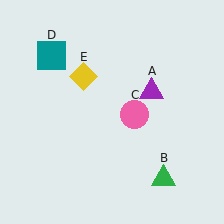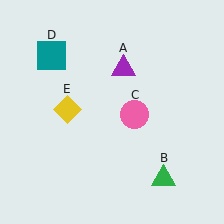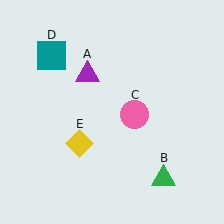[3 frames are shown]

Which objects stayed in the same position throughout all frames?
Green triangle (object B) and pink circle (object C) and teal square (object D) remained stationary.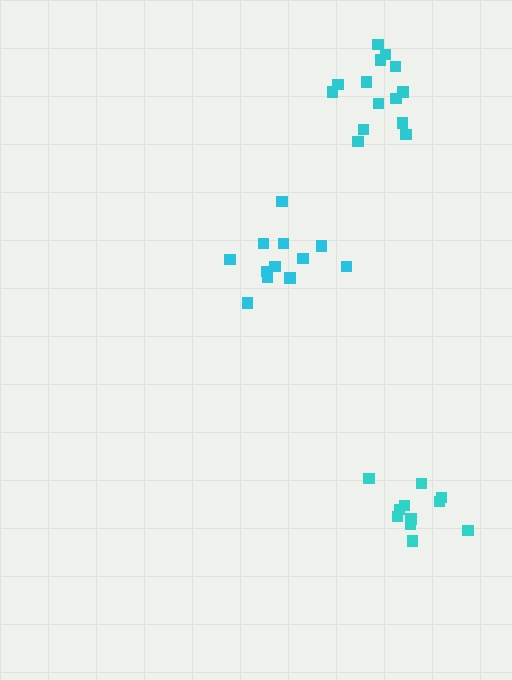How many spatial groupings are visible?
There are 3 spatial groupings.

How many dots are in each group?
Group 1: 11 dots, Group 2: 12 dots, Group 3: 14 dots (37 total).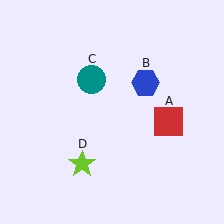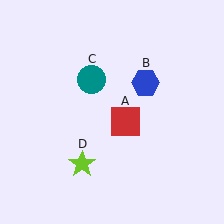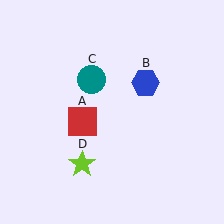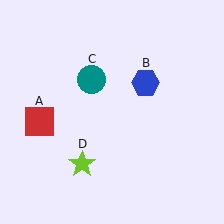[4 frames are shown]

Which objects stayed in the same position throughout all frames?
Blue hexagon (object B) and teal circle (object C) and lime star (object D) remained stationary.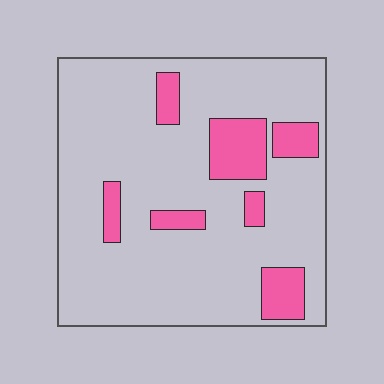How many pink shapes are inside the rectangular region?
7.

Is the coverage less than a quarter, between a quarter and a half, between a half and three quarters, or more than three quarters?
Less than a quarter.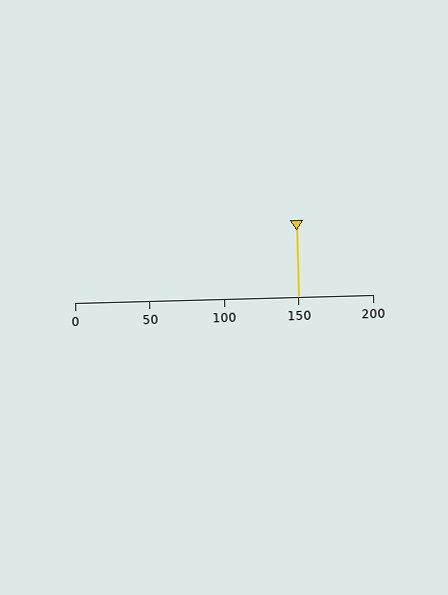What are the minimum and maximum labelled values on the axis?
The axis runs from 0 to 200.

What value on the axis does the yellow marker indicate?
The marker indicates approximately 150.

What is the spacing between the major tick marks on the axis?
The major ticks are spaced 50 apart.